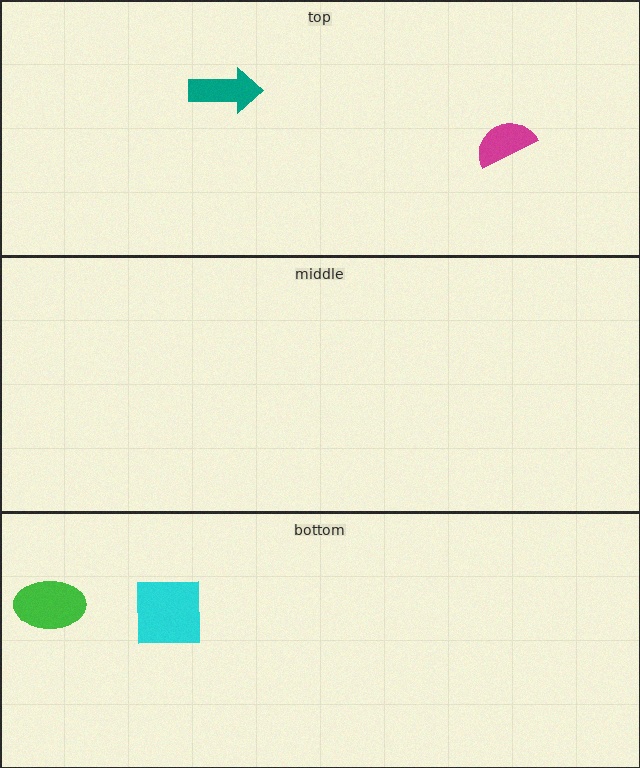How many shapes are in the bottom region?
2.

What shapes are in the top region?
The magenta semicircle, the teal arrow.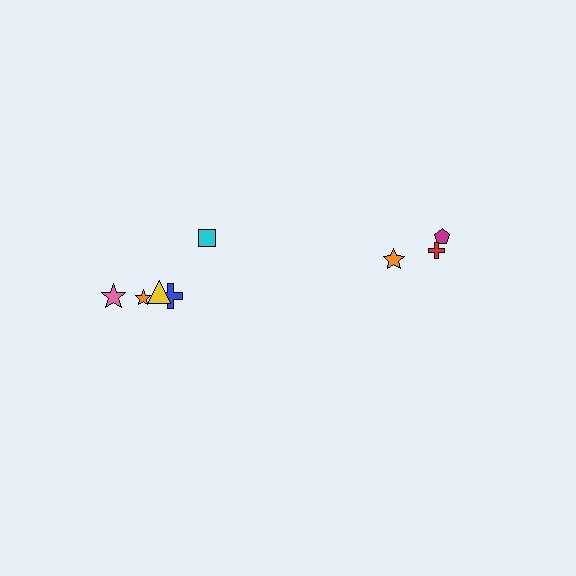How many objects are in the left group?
There are 5 objects.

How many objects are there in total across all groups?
There are 8 objects.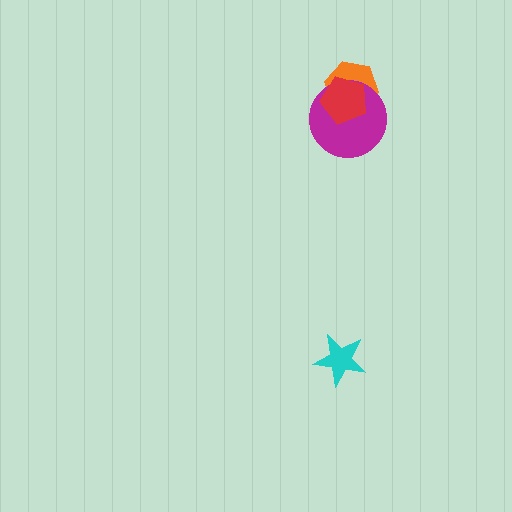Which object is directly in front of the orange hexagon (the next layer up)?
The magenta circle is directly in front of the orange hexagon.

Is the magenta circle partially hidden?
Yes, it is partially covered by another shape.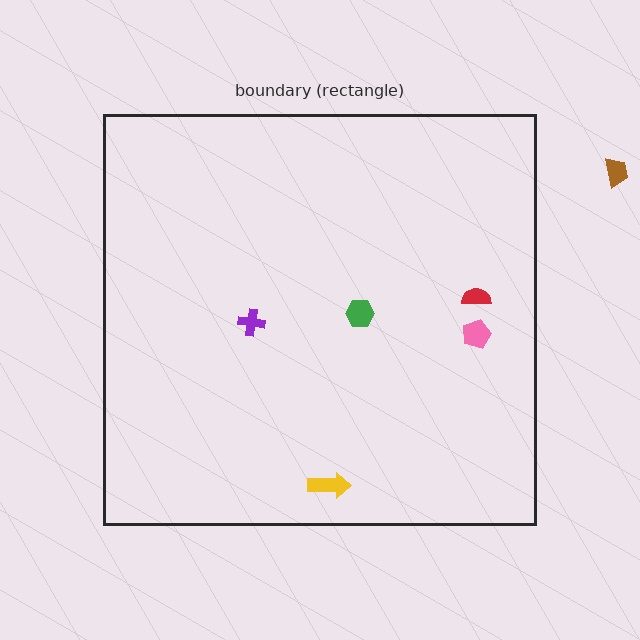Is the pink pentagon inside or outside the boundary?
Inside.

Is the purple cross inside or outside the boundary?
Inside.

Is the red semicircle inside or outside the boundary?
Inside.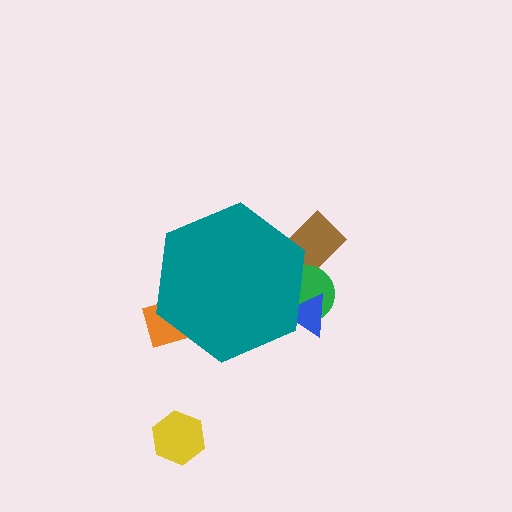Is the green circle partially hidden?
Yes, the green circle is partially hidden behind the teal hexagon.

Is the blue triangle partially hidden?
Yes, the blue triangle is partially hidden behind the teal hexagon.